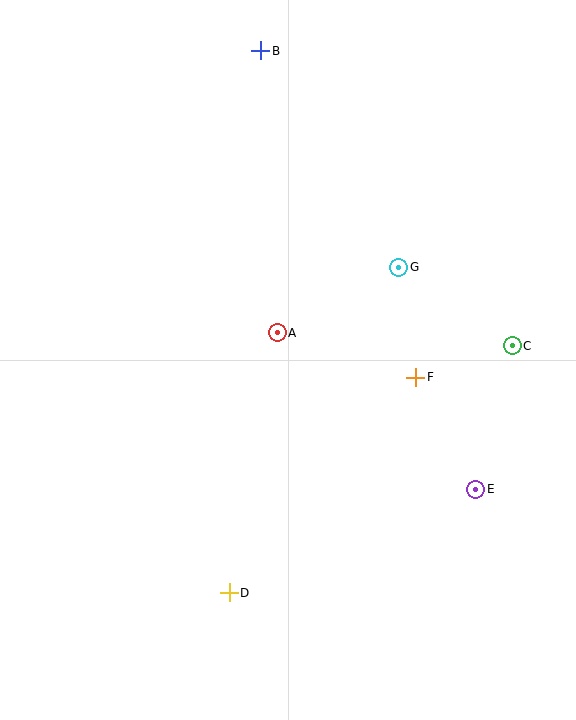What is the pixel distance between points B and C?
The distance between B and C is 388 pixels.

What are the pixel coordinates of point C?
Point C is at (512, 346).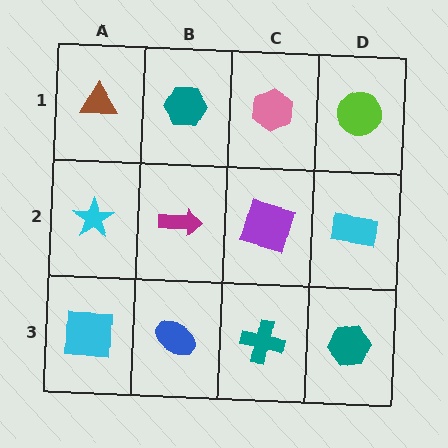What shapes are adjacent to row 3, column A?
A cyan star (row 2, column A), a blue ellipse (row 3, column B).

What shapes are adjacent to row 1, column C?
A purple square (row 2, column C), a teal hexagon (row 1, column B), a lime circle (row 1, column D).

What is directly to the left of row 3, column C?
A blue ellipse.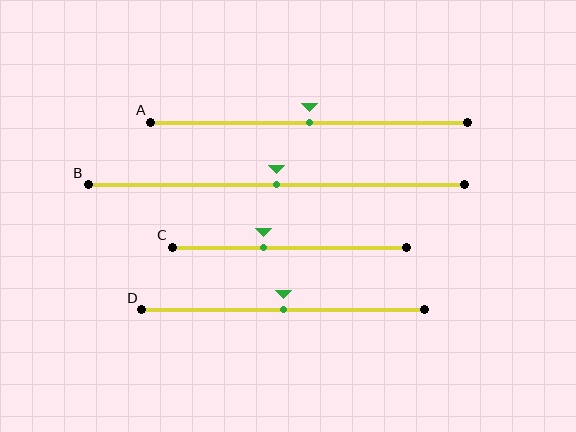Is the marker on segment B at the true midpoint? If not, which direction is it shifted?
Yes, the marker on segment B is at the true midpoint.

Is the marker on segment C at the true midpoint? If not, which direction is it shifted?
No, the marker on segment C is shifted to the left by about 11% of the segment length.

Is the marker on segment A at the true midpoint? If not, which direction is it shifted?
Yes, the marker on segment A is at the true midpoint.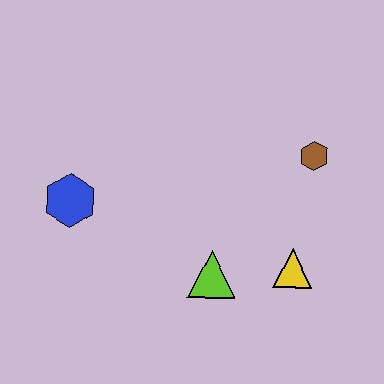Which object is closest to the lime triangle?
The yellow triangle is closest to the lime triangle.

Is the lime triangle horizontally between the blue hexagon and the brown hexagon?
Yes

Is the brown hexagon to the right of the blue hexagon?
Yes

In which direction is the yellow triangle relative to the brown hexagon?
The yellow triangle is below the brown hexagon.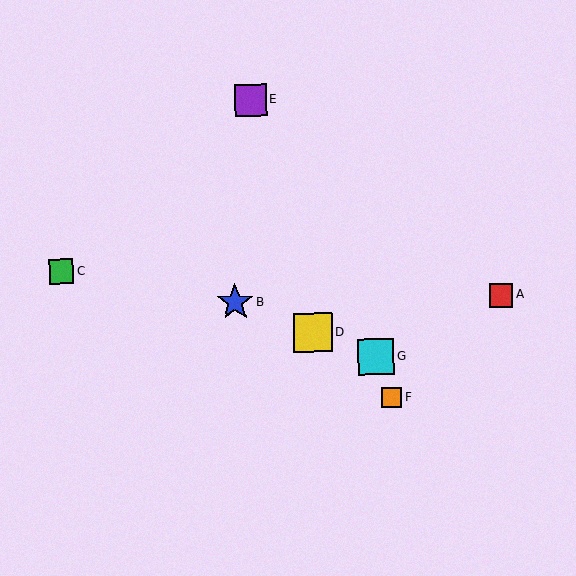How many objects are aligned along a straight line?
3 objects (B, D, G) are aligned along a straight line.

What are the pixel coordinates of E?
Object E is at (251, 100).